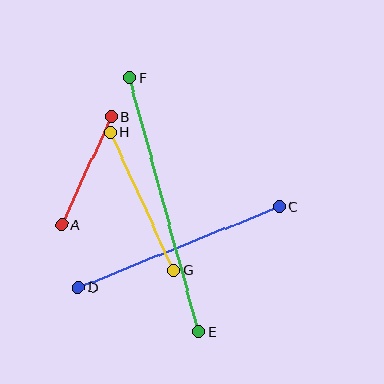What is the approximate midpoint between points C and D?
The midpoint is at approximately (179, 247) pixels.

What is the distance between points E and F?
The distance is approximately 263 pixels.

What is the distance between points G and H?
The distance is approximately 151 pixels.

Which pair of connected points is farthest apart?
Points E and F are farthest apart.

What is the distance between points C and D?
The distance is approximately 217 pixels.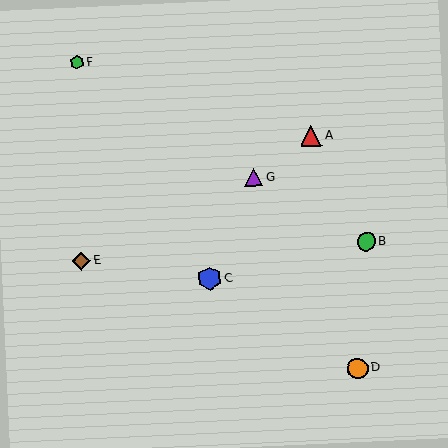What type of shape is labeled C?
Shape C is a blue hexagon.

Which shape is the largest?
The blue hexagon (labeled C) is the largest.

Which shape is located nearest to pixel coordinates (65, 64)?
The green hexagon (labeled F) at (77, 62) is nearest to that location.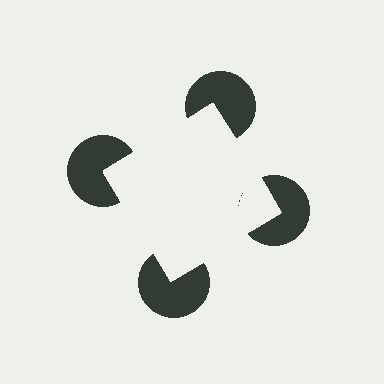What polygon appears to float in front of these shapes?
An illusory square — its edges are inferred from the aligned wedge cuts in the pac-man discs, not physically drawn.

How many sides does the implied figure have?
4 sides.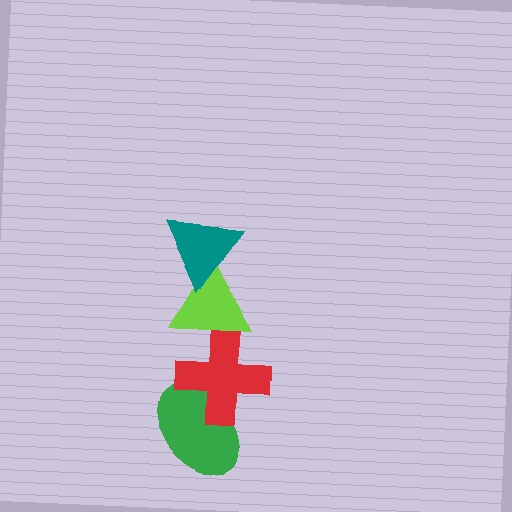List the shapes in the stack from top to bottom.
From top to bottom: the teal triangle, the lime triangle, the red cross, the green ellipse.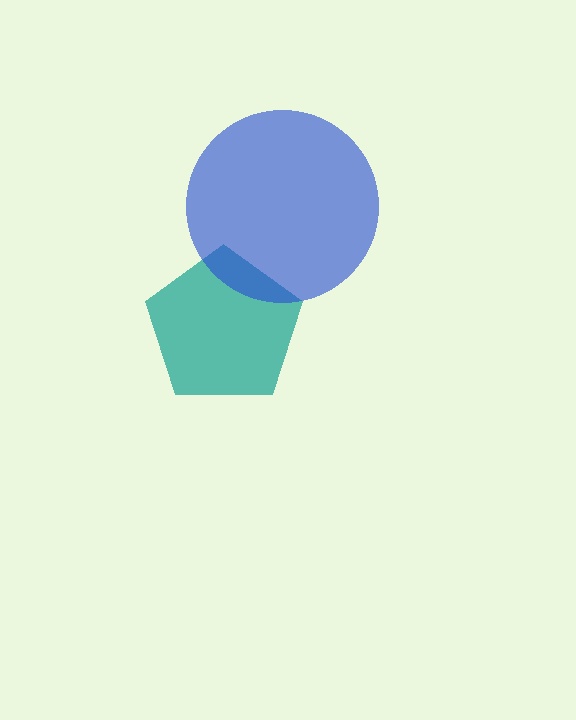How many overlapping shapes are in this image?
There are 2 overlapping shapes in the image.